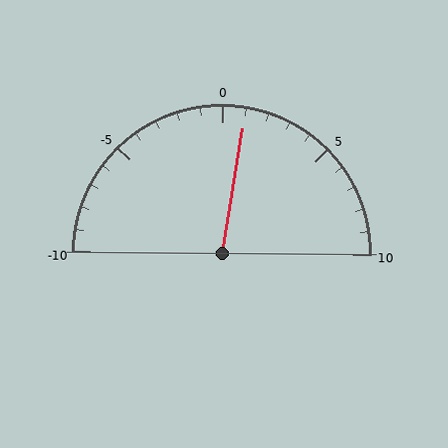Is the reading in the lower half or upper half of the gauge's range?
The reading is in the upper half of the range (-10 to 10).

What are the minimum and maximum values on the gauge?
The gauge ranges from -10 to 10.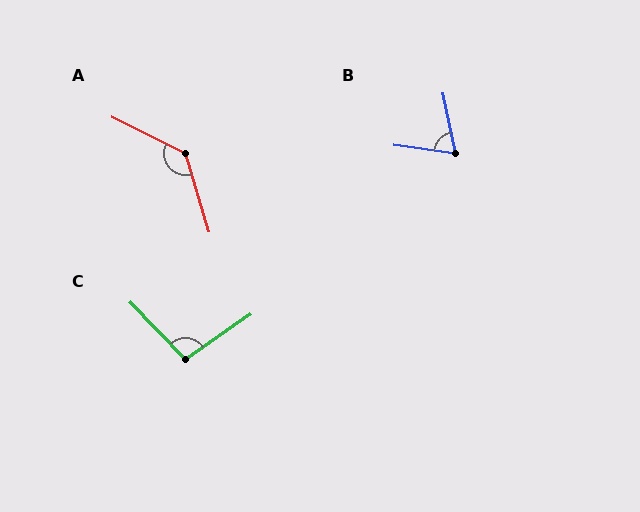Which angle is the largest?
A, at approximately 133 degrees.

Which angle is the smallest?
B, at approximately 71 degrees.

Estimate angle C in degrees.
Approximately 99 degrees.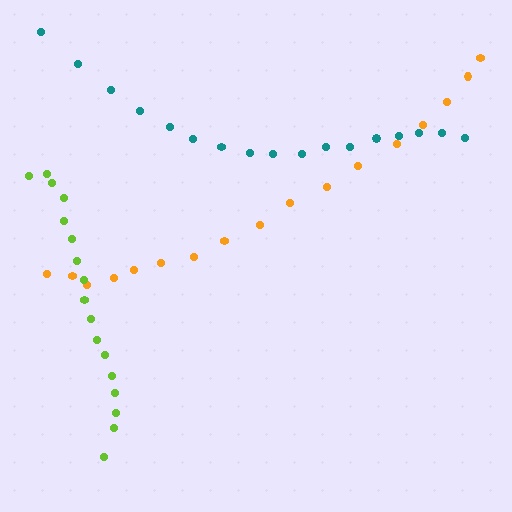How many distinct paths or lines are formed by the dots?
There are 3 distinct paths.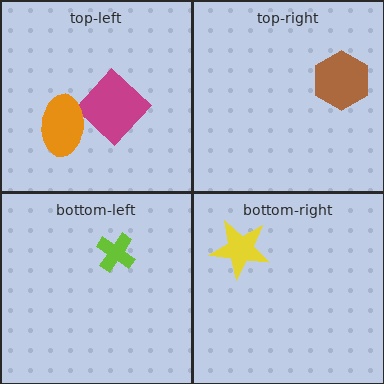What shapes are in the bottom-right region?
The yellow star.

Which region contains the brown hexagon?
The top-right region.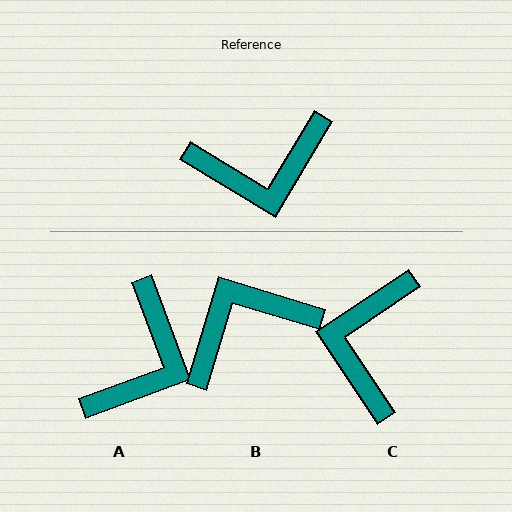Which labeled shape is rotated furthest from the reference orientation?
B, about 166 degrees away.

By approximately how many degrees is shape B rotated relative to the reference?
Approximately 166 degrees clockwise.